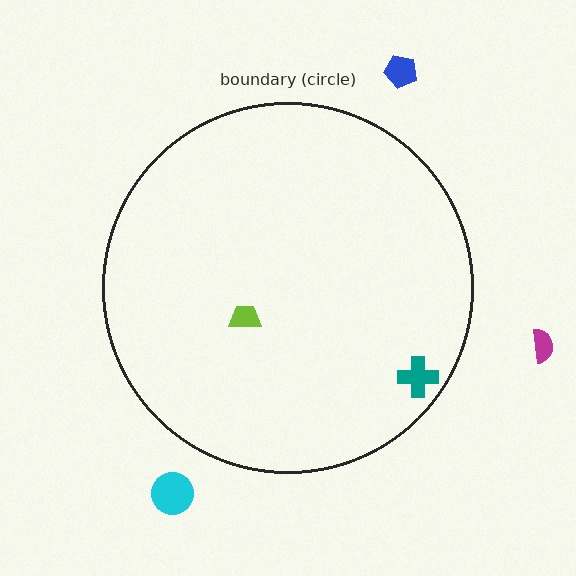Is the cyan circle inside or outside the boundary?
Outside.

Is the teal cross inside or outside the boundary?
Inside.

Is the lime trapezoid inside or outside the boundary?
Inside.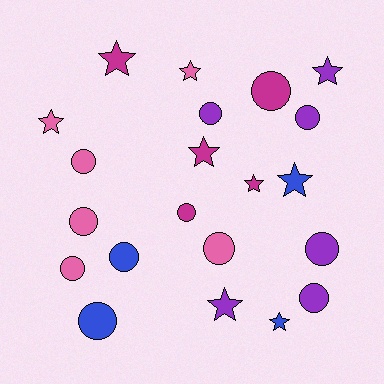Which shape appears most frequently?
Circle, with 12 objects.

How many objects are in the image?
There are 21 objects.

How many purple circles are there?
There are 4 purple circles.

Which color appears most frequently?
Purple, with 6 objects.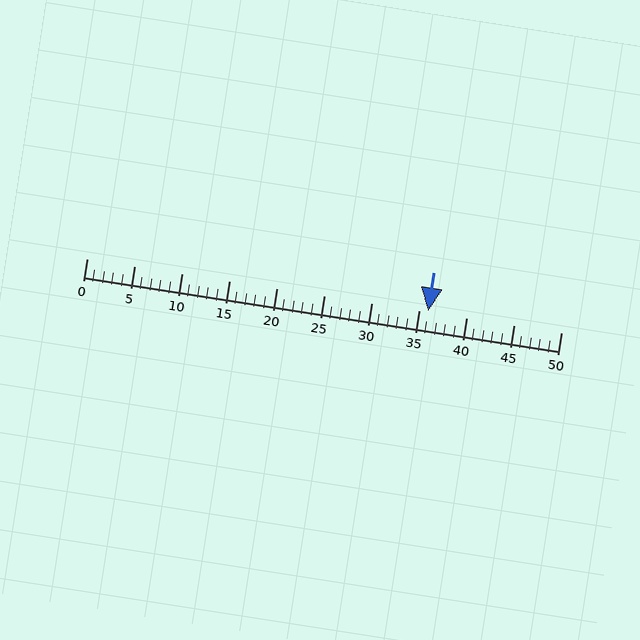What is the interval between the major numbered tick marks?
The major tick marks are spaced 5 units apart.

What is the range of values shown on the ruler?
The ruler shows values from 0 to 50.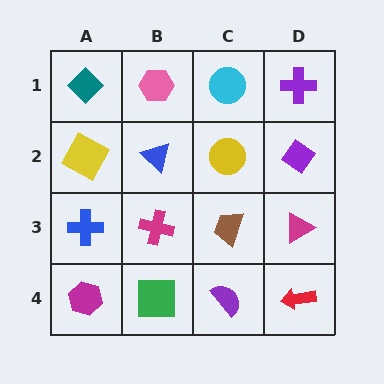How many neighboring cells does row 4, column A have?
2.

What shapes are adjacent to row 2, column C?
A cyan circle (row 1, column C), a brown trapezoid (row 3, column C), a blue triangle (row 2, column B), a purple diamond (row 2, column D).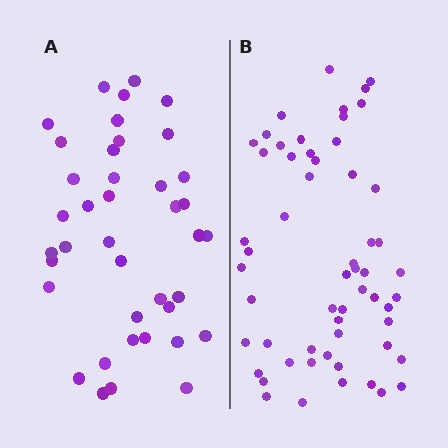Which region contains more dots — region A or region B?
Region B (the right region) has more dots.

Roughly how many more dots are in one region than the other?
Region B has approximately 15 more dots than region A.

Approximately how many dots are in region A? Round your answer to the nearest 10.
About 40 dots.